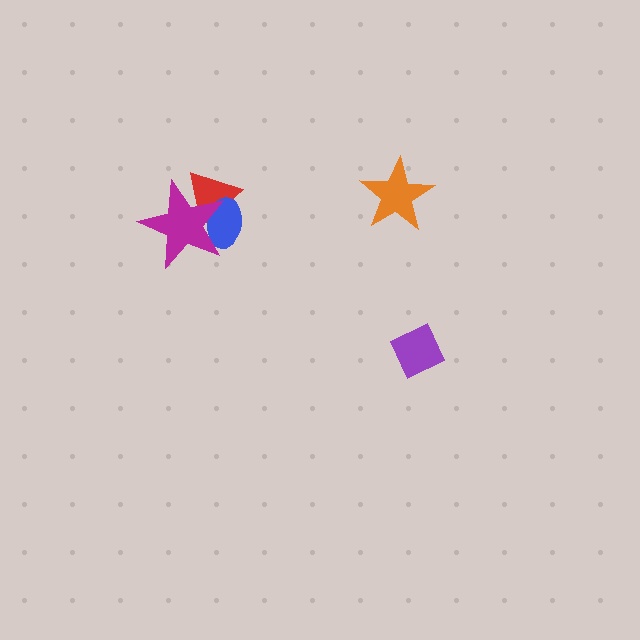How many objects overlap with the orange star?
0 objects overlap with the orange star.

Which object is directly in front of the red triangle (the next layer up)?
The blue ellipse is directly in front of the red triangle.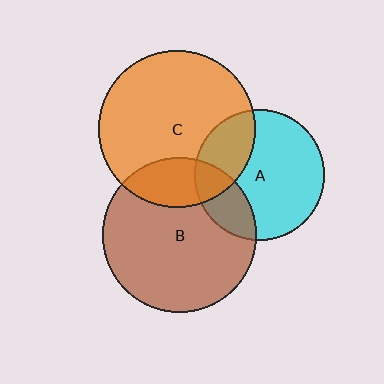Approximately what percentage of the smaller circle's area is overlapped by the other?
Approximately 20%.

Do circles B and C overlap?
Yes.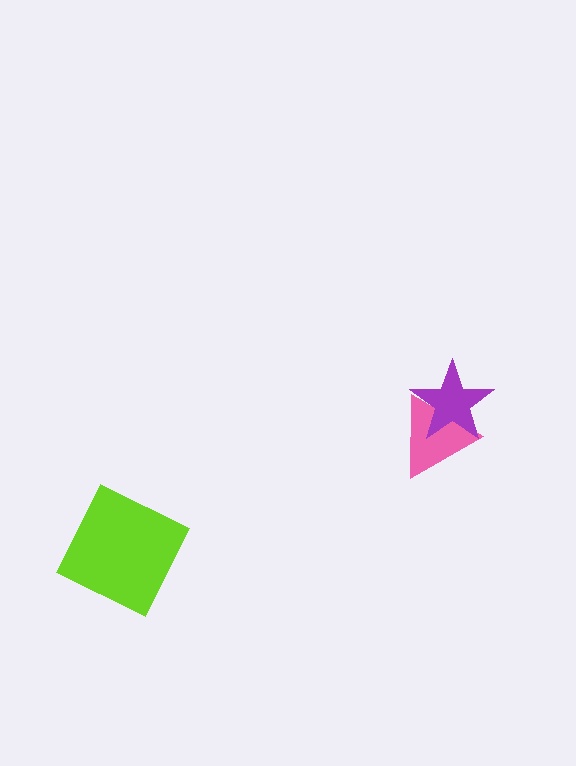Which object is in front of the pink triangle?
The purple star is in front of the pink triangle.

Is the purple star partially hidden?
No, no other shape covers it.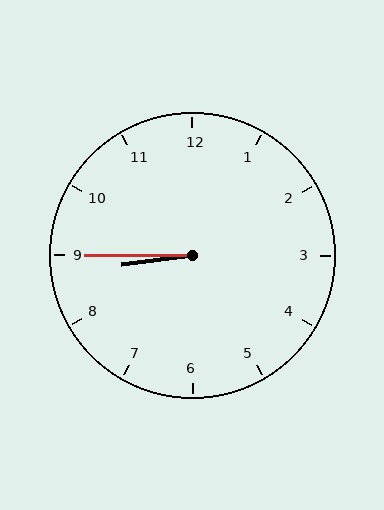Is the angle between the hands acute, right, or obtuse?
It is acute.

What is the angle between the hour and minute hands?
Approximately 8 degrees.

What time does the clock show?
8:45.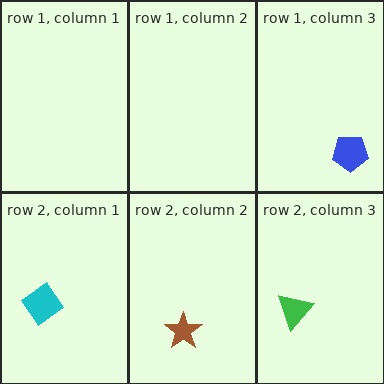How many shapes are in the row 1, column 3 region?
1.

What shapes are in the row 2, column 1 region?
The cyan diamond.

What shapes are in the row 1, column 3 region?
The blue pentagon.